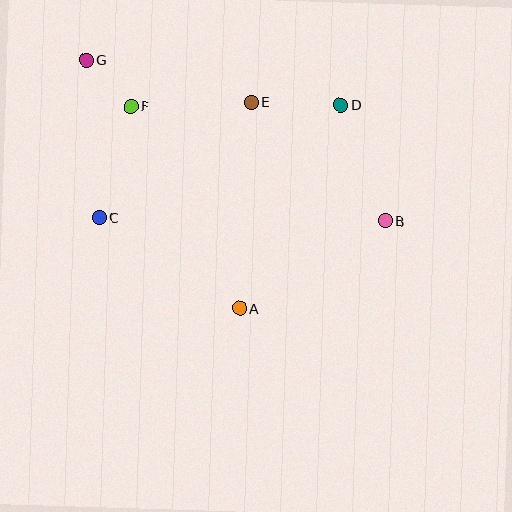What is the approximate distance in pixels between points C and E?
The distance between C and E is approximately 190 pixels.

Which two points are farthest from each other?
Points B and G are farthest from each other.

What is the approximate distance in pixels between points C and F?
The distance between C and F is approximately 115 pixels.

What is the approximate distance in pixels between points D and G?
The distance between D and G is approximately 258 pixels.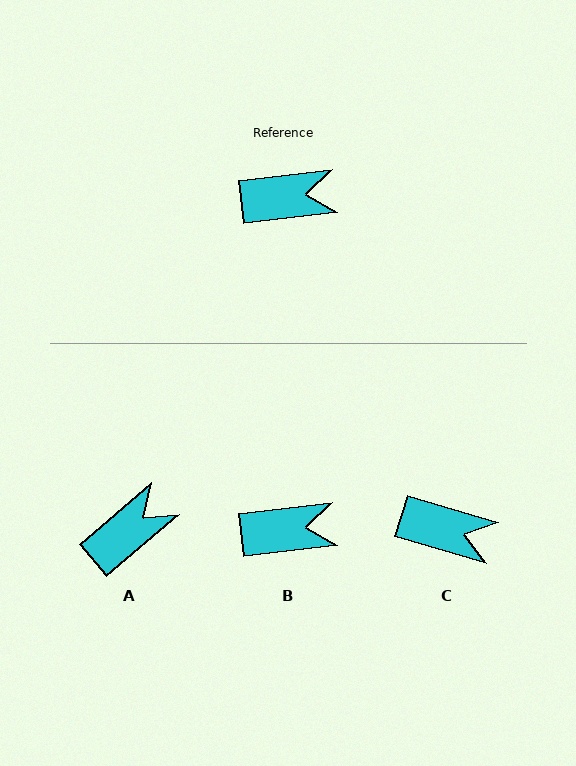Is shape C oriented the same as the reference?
No, it is off by about 23 degrees.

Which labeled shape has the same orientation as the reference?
B.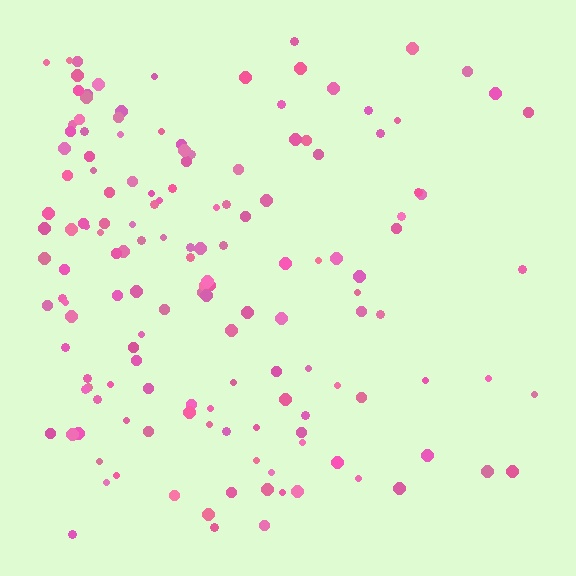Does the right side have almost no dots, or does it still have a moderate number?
Still a moderate number, just noticeably fewer than the left.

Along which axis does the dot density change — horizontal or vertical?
Horizontal.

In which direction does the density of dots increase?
From right to left, with the left side densest.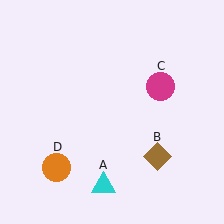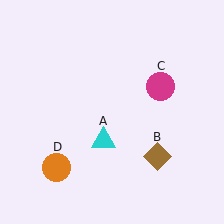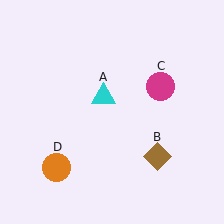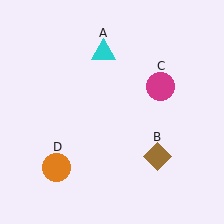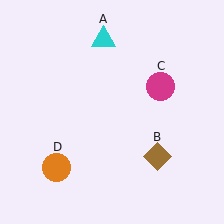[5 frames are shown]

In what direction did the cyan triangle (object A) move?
The cyan triangle (object A) moved up.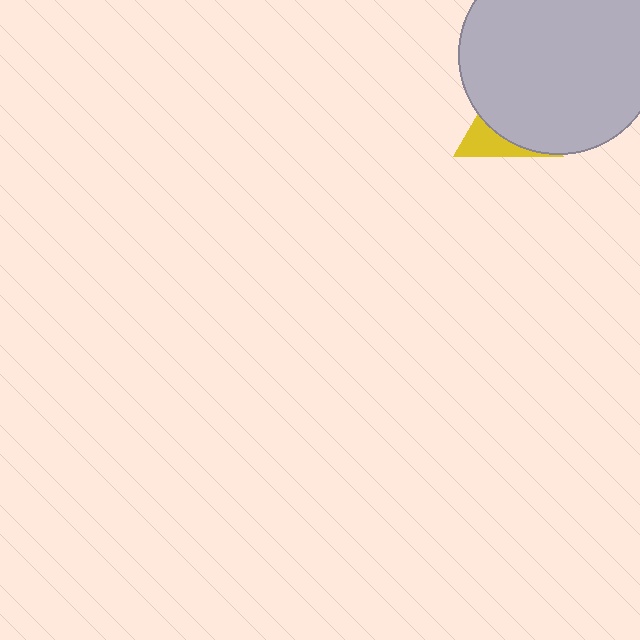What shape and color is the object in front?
The object in front is a light gray circle.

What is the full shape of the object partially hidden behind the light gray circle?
The partially hidden object is a yellow triangle.